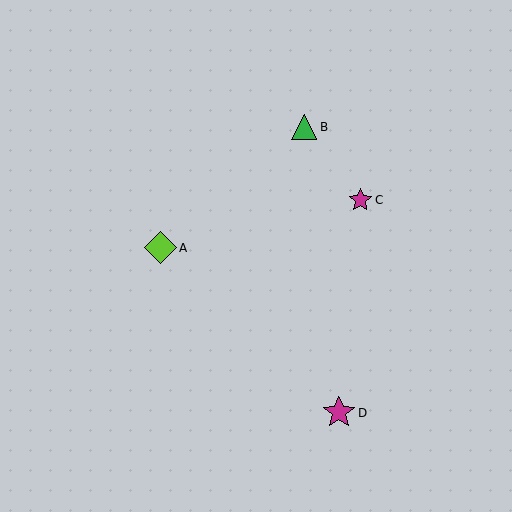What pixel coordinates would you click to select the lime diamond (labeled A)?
Click at (160, 248) to select the lime diamond A.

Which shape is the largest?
The magenta star (labeled D) is the largest.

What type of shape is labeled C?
Shape C is a magenta star.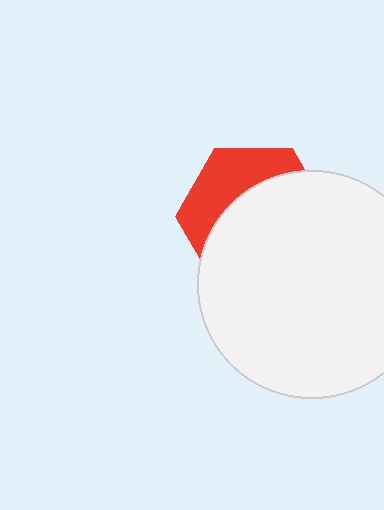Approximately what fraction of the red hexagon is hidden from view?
Roughly 65% of the red hexagon is hidden behind the white circle.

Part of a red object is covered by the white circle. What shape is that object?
It is a hexagon.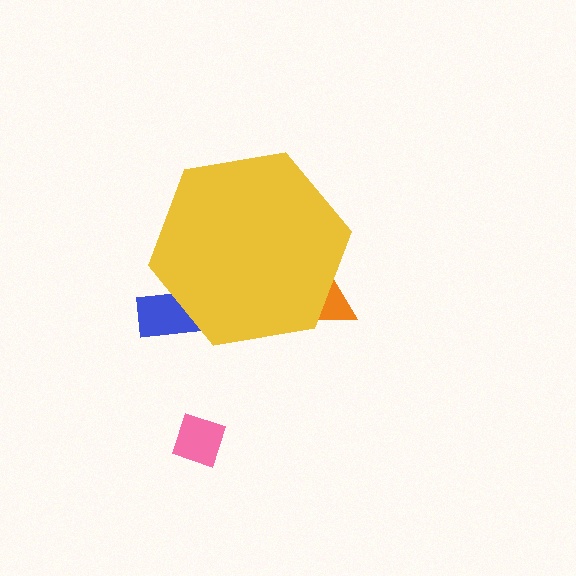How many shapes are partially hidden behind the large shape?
2 shapes are partially hidden.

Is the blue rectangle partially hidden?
Yes, the blue rectangle is partially hidden behind the yellow hexagon.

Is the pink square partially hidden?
No, the pink square is fully visible.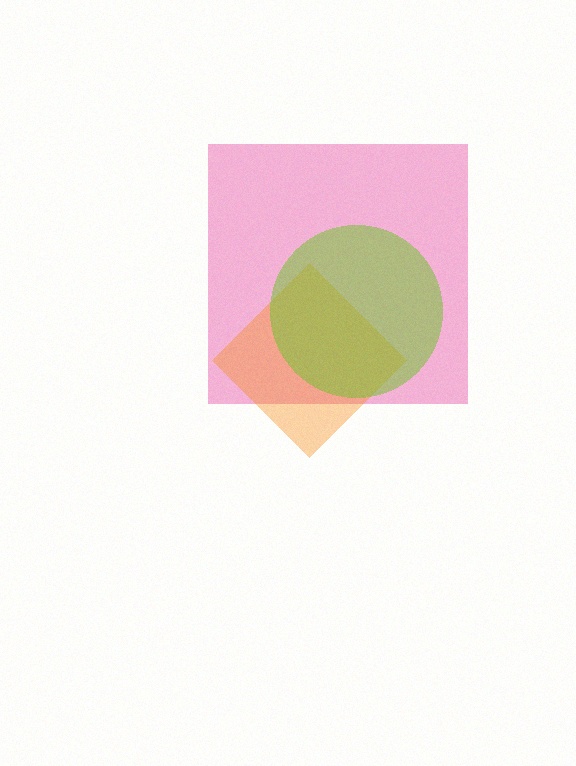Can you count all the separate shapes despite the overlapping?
Yes, there are 3 separate shapes.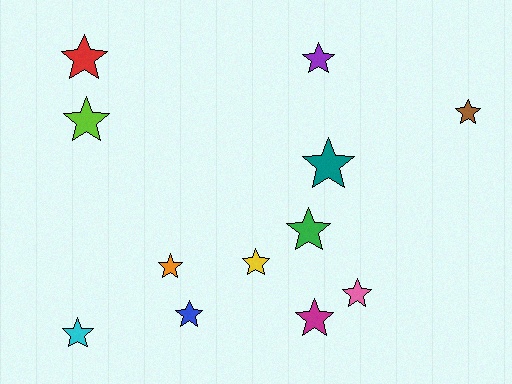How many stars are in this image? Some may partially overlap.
There are 12 stars.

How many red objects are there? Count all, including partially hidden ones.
There is 1 red object.